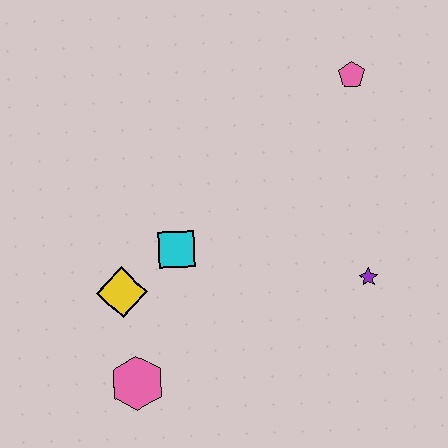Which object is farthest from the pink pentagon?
The pink hexagon is farthest from the pink pentagon.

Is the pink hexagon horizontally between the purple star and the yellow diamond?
Yes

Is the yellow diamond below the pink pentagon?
Yes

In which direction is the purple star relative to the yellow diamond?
The purple star is to the right of the yellow diamond.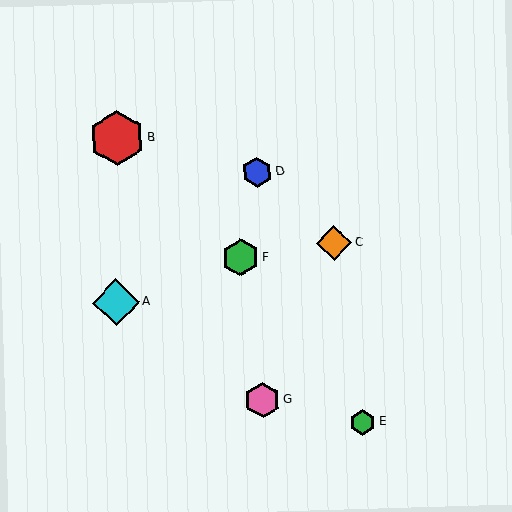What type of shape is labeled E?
Shape E is a green hexagon.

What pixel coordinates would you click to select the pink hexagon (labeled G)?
Click at (262, 400) to select the pink hexagon G.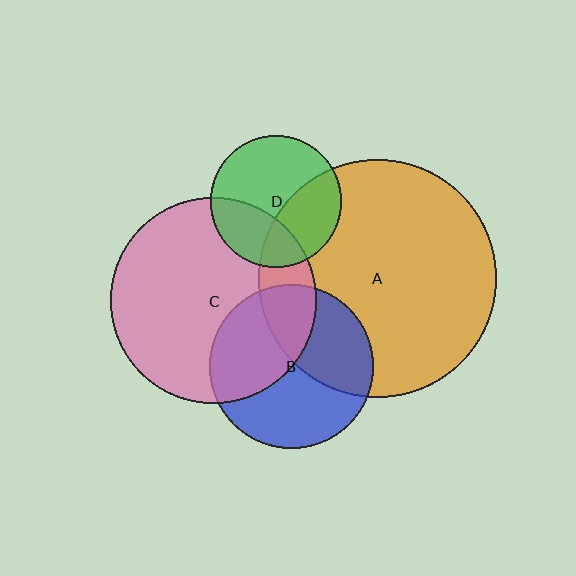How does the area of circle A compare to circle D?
Approximately 3.3 times.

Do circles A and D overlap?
Yes.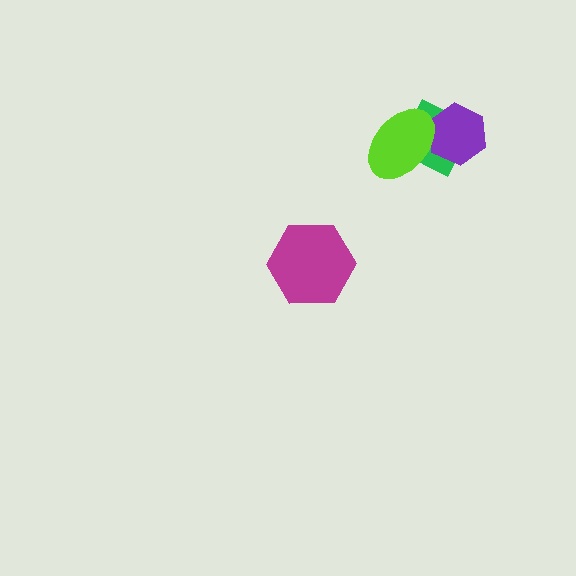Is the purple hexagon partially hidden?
Yes, it is partially covered by another shape.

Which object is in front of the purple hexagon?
The lime ellipse is in front of the purple hexagon.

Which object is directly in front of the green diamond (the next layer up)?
The purple hexagon is directly in front of the green diamond.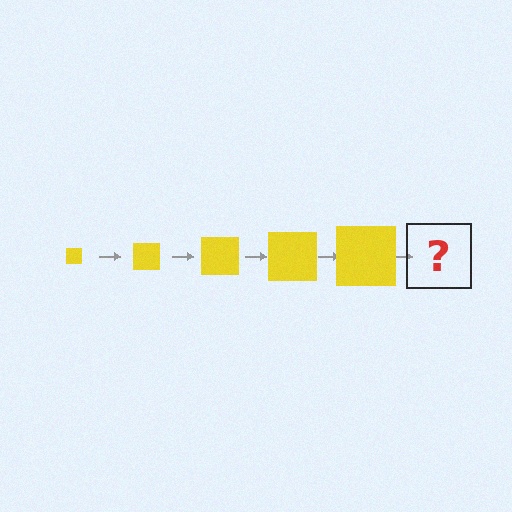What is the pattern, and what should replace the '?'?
The pattern is that the square gets progressively larger each step. The '?' should be a yellow square, larger than the previous one.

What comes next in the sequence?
The next element should be a yellow square, larger than the previous one.